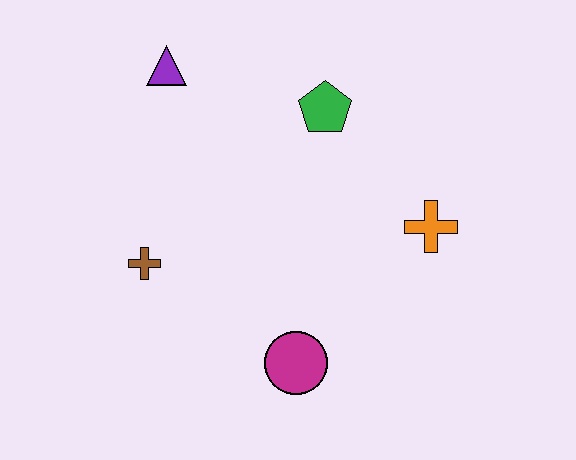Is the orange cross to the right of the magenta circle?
Yes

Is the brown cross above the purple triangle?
No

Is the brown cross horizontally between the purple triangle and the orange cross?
No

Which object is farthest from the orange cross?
The purple triangle is farthest from the orange cross.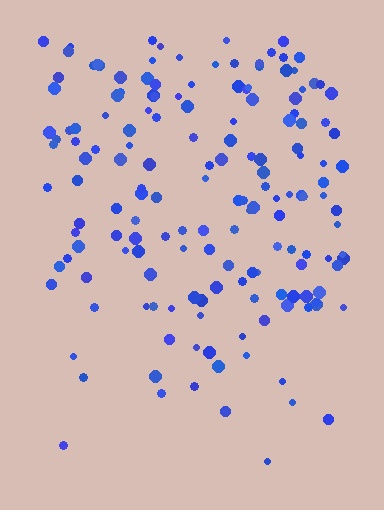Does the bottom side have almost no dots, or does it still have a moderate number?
Still a moderate number, just noticeably fewer than the top.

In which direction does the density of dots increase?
From bottom to top, with the top side densest.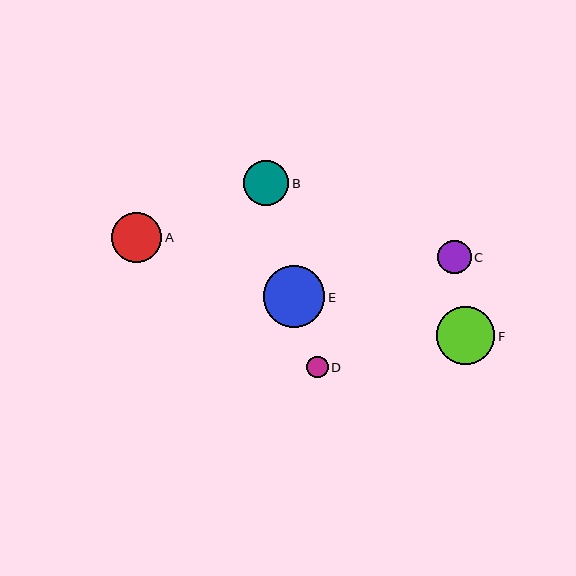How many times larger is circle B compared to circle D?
Circle B is approximately 2.1 times the size of circle D.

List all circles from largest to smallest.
From largest to smallest: E, F, A, B, C, D.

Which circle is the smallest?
Circle D is the smallest with a size of approximately 21 pixels.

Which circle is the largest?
Circle E is the largest with a size of approximately 62 pixels.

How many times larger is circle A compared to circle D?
Circle A is approximately 2.4 times the size of circle D.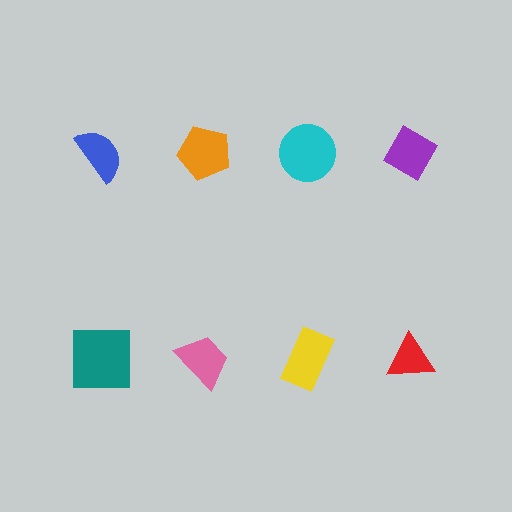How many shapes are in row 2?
4 shapes.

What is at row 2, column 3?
A yellow rectangle.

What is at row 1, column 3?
A cyan circle.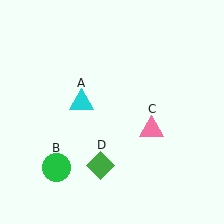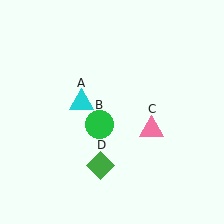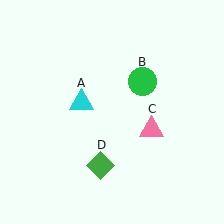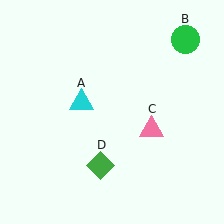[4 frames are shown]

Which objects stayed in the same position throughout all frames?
Cyan triangle (object A) and pink triangle (object C) and green diamond (object D) remained stationary.